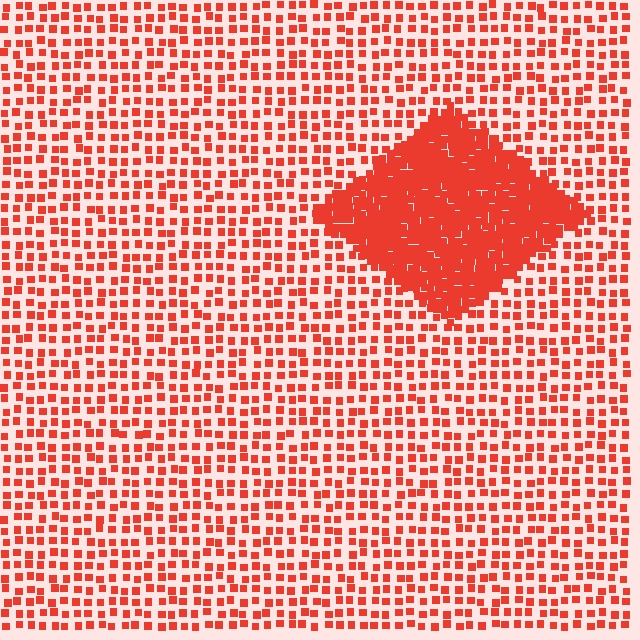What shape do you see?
I see a diamond.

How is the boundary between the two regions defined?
The boundary is defined by a change in element density (approximately 3.1x ratio). All elements are the same color, size, and shape.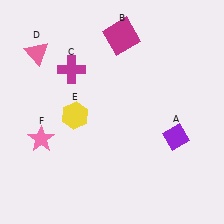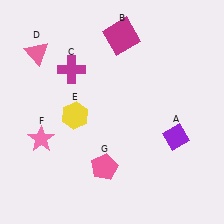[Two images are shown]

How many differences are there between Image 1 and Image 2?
There is 1 difference between the two images.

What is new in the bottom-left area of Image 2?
A pink pentagon (G) was added in the bottom-left area of Image 2.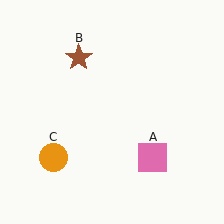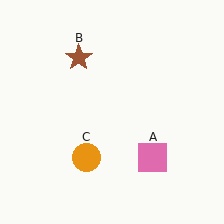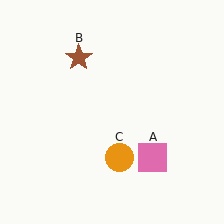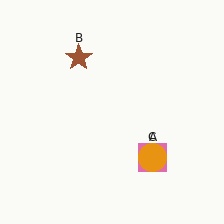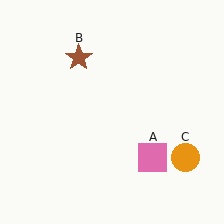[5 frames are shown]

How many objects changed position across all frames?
1 object changed position: orange circle (object C).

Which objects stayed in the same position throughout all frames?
Pink square (object A) and brown star (object B) remained stationary.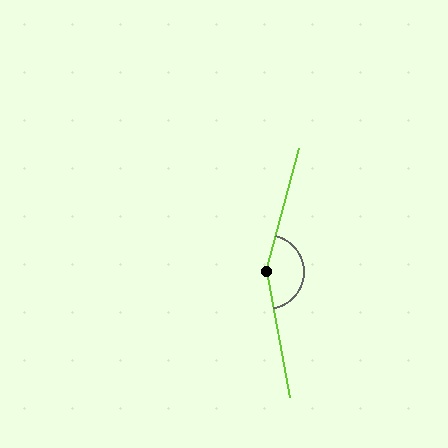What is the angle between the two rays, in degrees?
Approximately 155 degrees.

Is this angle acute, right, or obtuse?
It is obtuse.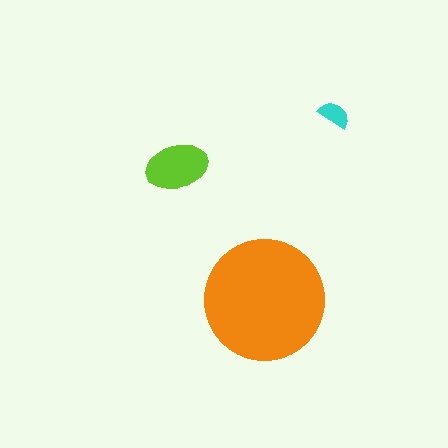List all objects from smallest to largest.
The cyan semicircle, the lime ellipse, the orange circle.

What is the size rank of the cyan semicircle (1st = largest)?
3rd.